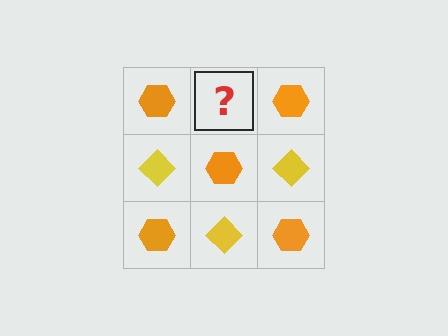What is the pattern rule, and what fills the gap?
The rule is that it alternates orange hexagon and yellow diamond in a checkerboard pattern. The gap should be filled with a yellow diamond.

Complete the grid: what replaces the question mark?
The question mark should be replaced with a yellow diamond.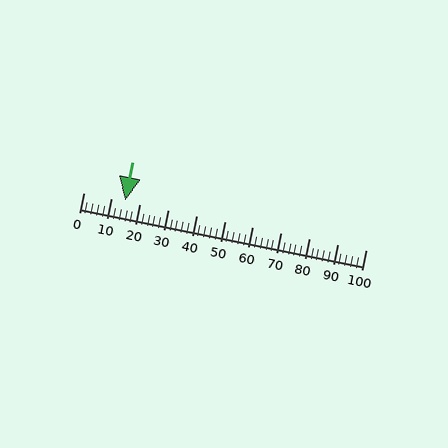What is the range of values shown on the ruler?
The ruler shows values from 0 to 100.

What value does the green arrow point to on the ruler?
The green arrow points to approximately 15.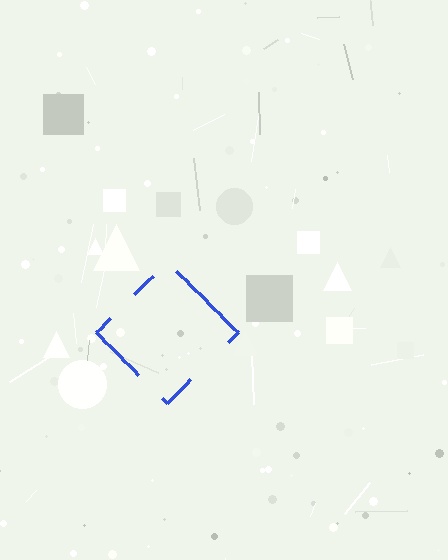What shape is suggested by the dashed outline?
The dashed outline suggests a diamond.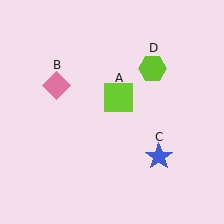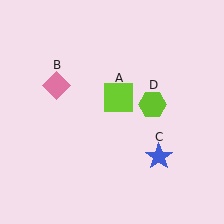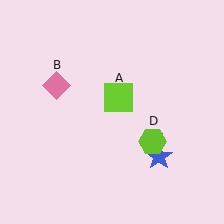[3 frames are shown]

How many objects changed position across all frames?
1 object changed position: lime hexagon (object D).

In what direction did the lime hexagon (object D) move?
The lime hexagon (object D) moved down.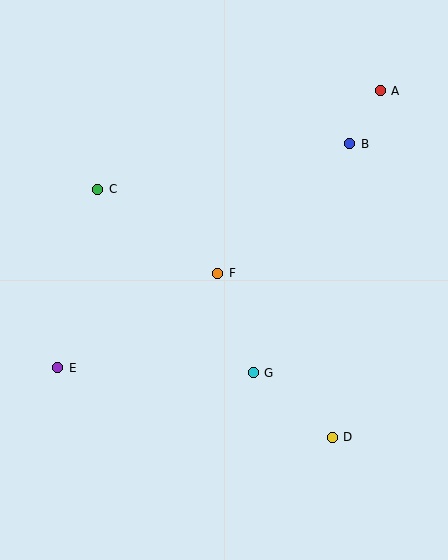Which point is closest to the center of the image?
Point F at (218, 273) is closest to the center.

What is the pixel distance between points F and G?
The distance between F and G is 106 pixels.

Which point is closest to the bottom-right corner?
Point D is closest to the bottom-right corner.